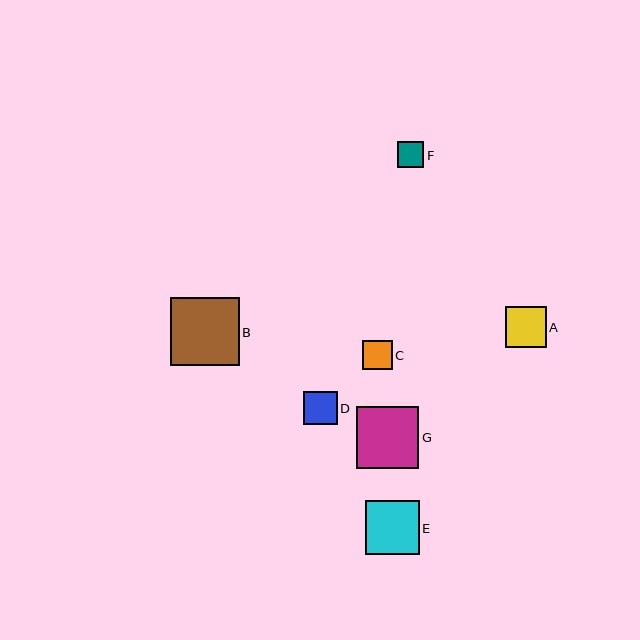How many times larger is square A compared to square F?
Square A is approximately 1.5 times the size of square F.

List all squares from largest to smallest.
From largest to smallest: B, G, E, A, D, C, F.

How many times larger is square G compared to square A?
Square G is approximately 1.5 times the size of square A.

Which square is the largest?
Square B is the largest with a size of approximately 69 pixels.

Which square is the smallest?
Square F is the smallest with a size of approximately 26 pixels.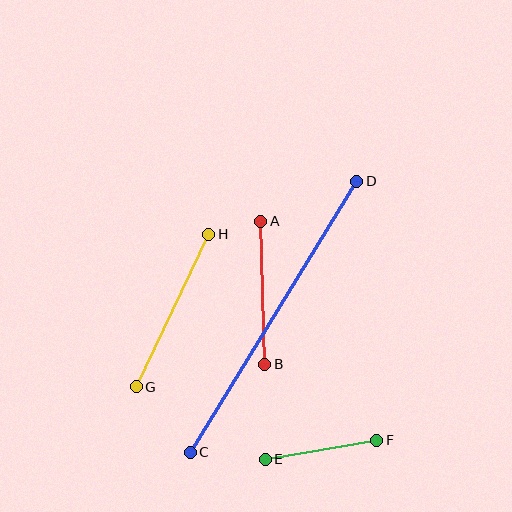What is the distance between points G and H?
The distance is approximately 169 pixels.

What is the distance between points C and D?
The distance is approximately 318 pixels.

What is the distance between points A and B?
The distance is approximately 143 pixels.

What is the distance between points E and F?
The distance is approximately 113 pixels.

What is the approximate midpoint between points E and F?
The midpoint is at approximately (321, 450) pixels.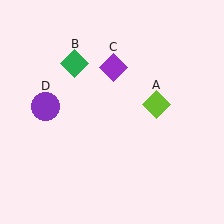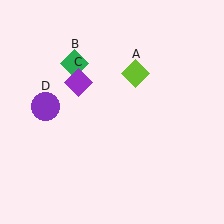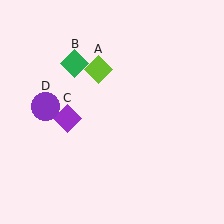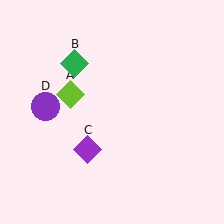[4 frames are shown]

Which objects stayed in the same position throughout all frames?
Green diamond (object B) and purple circle (object D) remained stationary.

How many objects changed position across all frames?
2 objects changed position: lime diamond (object A), purple diamond (object C).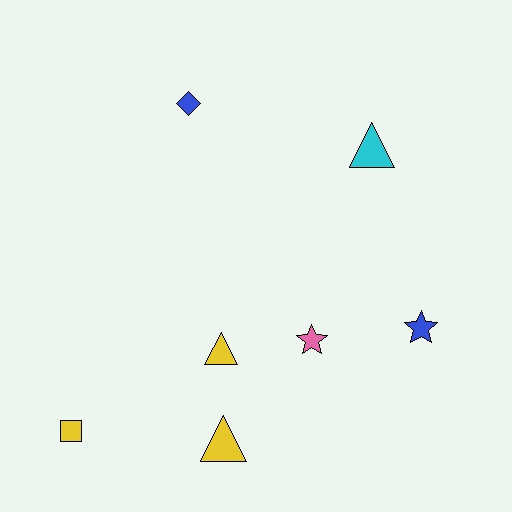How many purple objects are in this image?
There are no purple objects.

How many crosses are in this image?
There are no crosses.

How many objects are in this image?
There are 7 objects.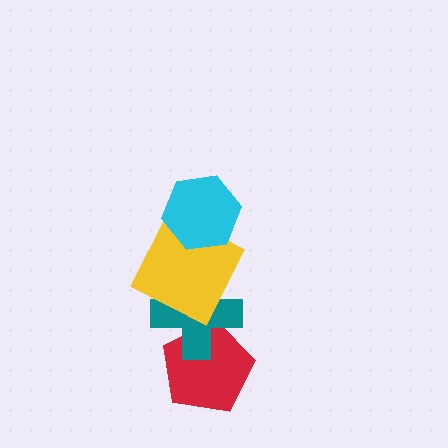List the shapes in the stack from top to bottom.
From top to bottom: the cyan hexagon, the yellow square, the teal cross, the red pentagon.